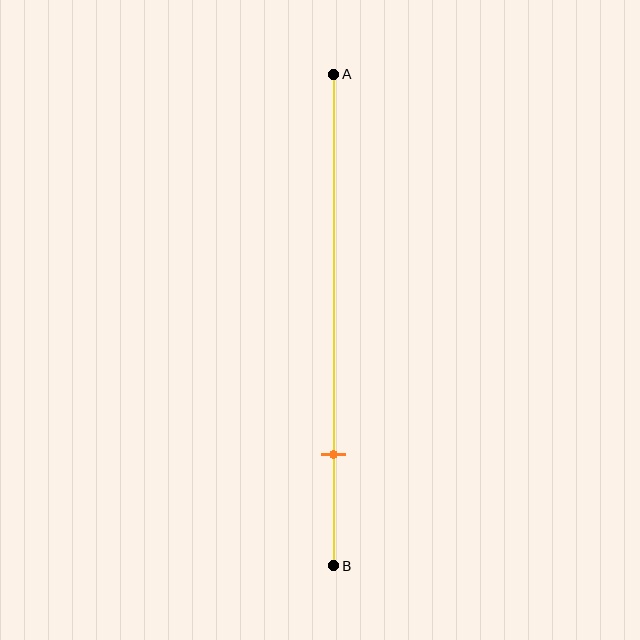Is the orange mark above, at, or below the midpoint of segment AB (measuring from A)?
The orange mark is below the midpoint of segment AB.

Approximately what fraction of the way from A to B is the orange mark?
The orange mark is approximately 75% of the way from A to B.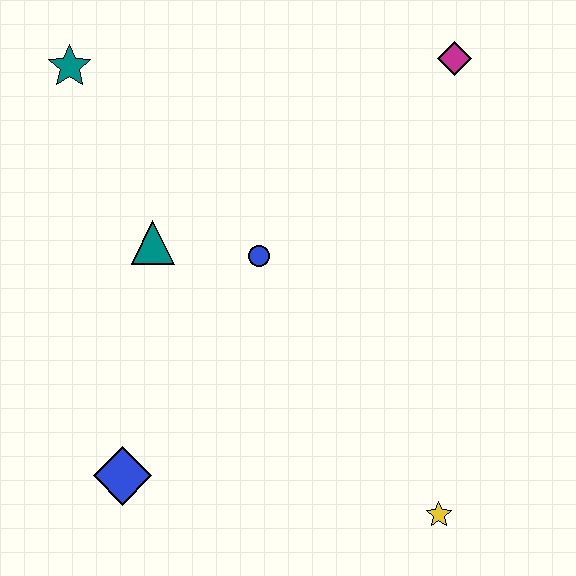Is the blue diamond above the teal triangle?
No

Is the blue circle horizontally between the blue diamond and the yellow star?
Yes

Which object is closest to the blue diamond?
The teal triangle is closest to the blue diamond.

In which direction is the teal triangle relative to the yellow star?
The teal triangle is to the left of the yellow star.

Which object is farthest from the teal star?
The yellow star is farthest from the teal star.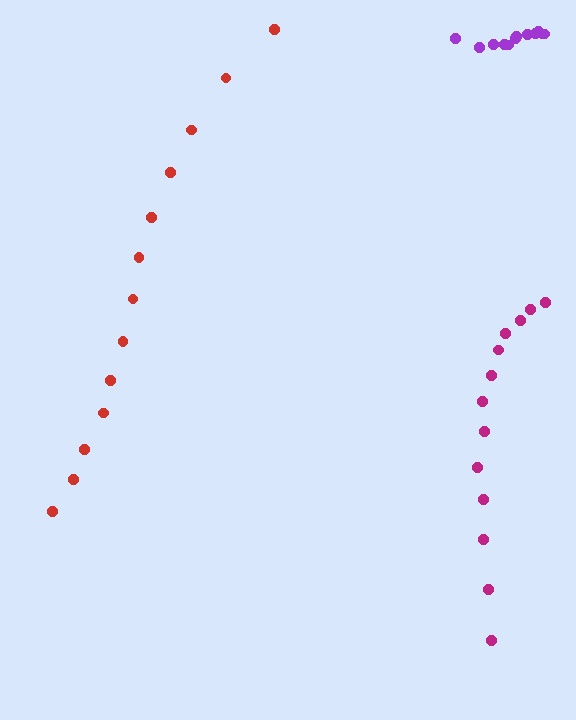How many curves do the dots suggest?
There are 3 distinct paths.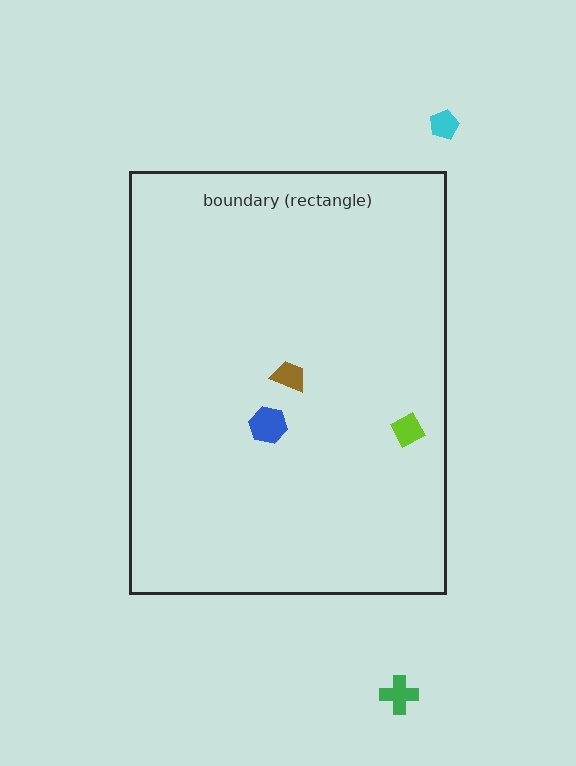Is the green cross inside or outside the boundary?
Outside.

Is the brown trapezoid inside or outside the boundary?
Inside.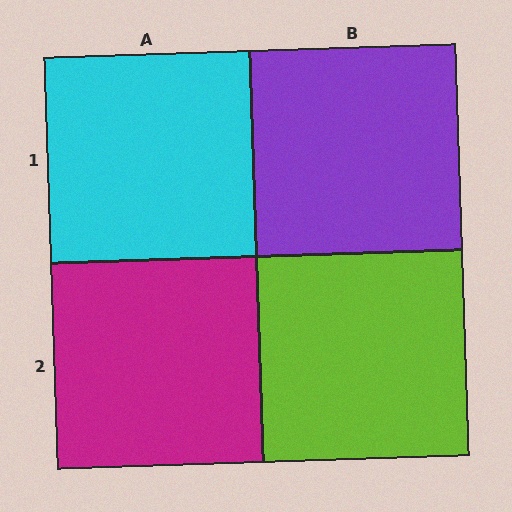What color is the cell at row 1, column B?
Purple.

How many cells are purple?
1 cell is purple.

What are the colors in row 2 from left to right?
Magenta, lime.